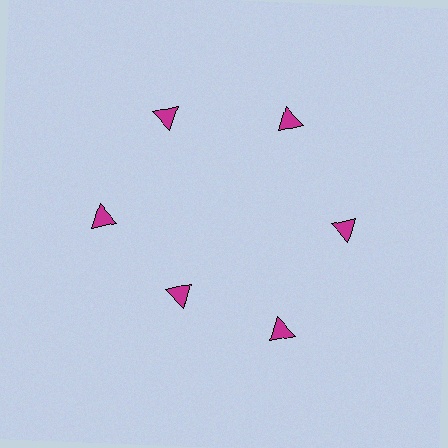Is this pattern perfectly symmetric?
No. The 6 magenta triangles are arranged in a ring, but one element near the 7 o'clock position is pulled inward toward the center, breaking the 6-fold rotational symmetry.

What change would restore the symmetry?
The symmetry would be restored by moving it outward, back onto the ring so that all 6 triangles sit at equal angles and equal distance from the center.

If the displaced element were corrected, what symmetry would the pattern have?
It would have 6-fold rotational symmetry — the pattern would map onto itself every 60 degrees.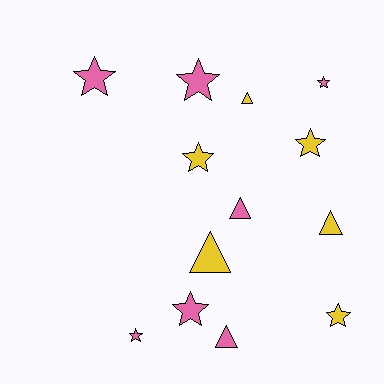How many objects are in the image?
There are 13 objects.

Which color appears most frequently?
Pink, with 7 objects.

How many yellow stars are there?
There are 3 yellow stars.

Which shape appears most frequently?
Star, with 8 objects.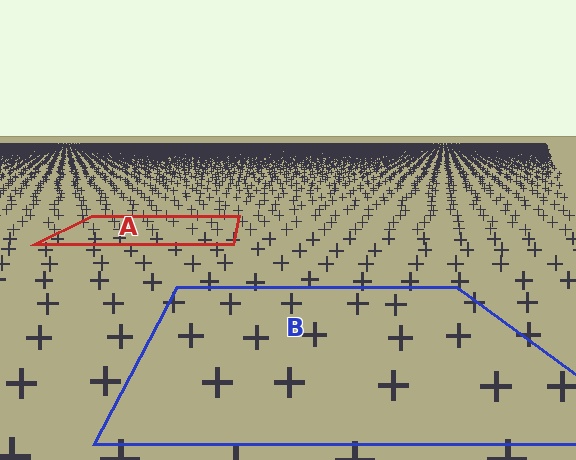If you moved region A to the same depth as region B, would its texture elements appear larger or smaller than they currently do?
They would appear larger. At a closer depth, the same texture elements are projected at a bigger on-screen size.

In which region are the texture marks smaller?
The texture marks are smaller in region A, because it is farther away.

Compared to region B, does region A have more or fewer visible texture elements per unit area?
Region A has more texture elements per unit area — they are packed more densely because it is farther away.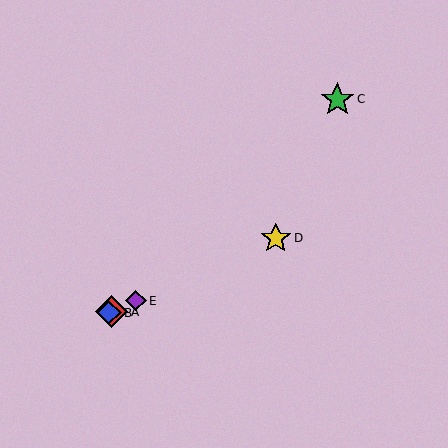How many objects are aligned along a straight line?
4 objects (A, B, D, E) are aligned along a straight line.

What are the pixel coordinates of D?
Object D is at (276, 238).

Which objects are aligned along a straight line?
Objects A, B, D, E are aligned along a straight line.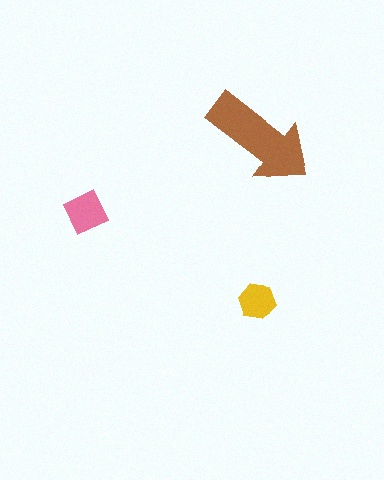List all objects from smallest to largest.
The yellow hexagon, the pink square, the brown arrow.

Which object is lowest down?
The yellow hexagon is bottommost.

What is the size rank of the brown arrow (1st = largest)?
1st.